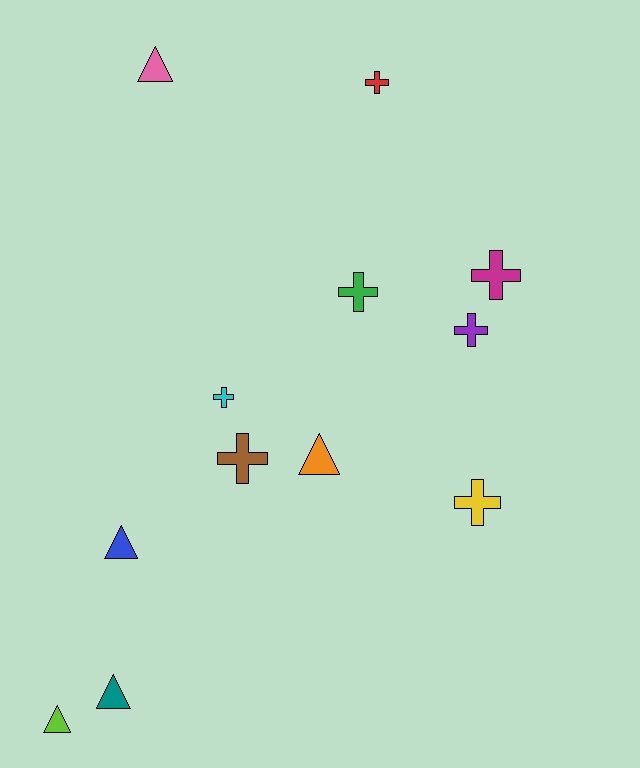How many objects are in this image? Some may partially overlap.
There are 12 objects.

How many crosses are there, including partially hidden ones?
There are 7 crosses.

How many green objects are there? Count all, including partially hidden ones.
There is 1 green object.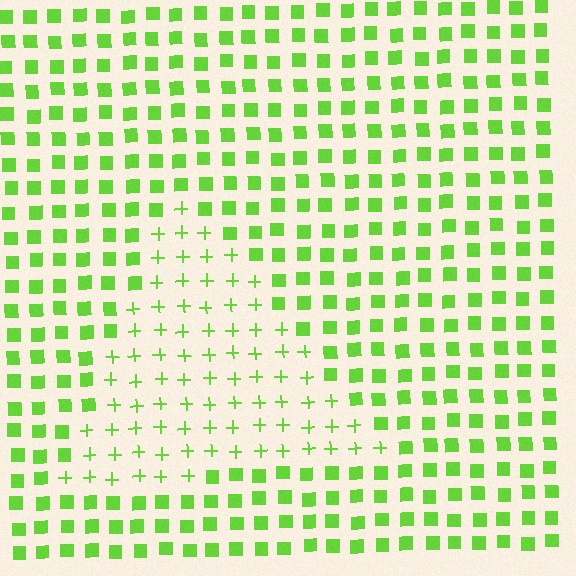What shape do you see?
I see a triangle.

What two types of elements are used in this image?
The image uses plus signs inside the triangle region and squares outside it.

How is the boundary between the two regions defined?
The boundary is defined by a change in element shape: plus signs inside vs. squares outside. All elements share the same color and spacing.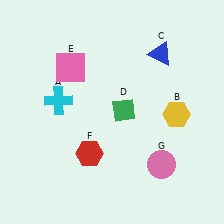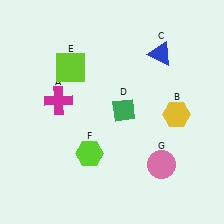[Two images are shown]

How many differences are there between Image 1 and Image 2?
There are 3 differences between the two images.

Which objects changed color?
A changed from cyan to magenta. E changed from pink to lime. F changed from red to lime.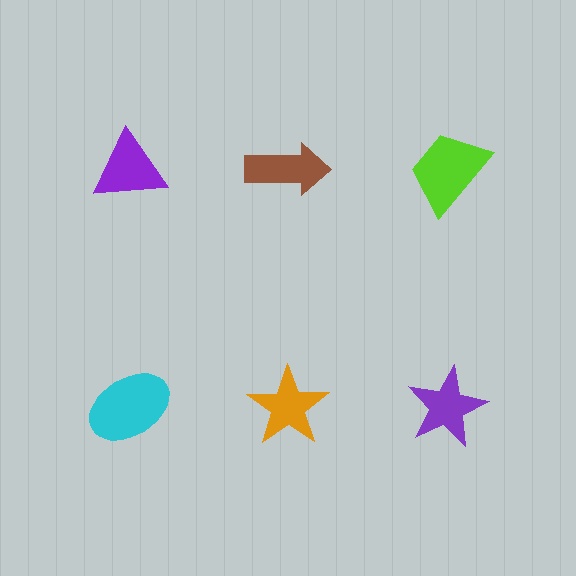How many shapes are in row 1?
3 shapes.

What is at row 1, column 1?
A purple triangle.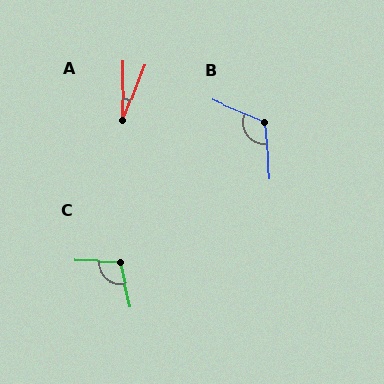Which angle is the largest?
B, at approximately 118 degrees.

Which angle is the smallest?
A, at approximately 22 degrees.